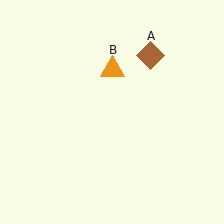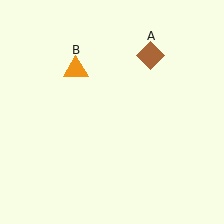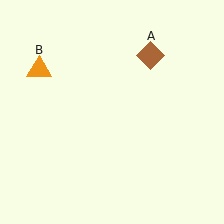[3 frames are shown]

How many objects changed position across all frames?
1 object changed position: orange triangle (object B).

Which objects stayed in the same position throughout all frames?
Brown diamond (object A) remained stationary.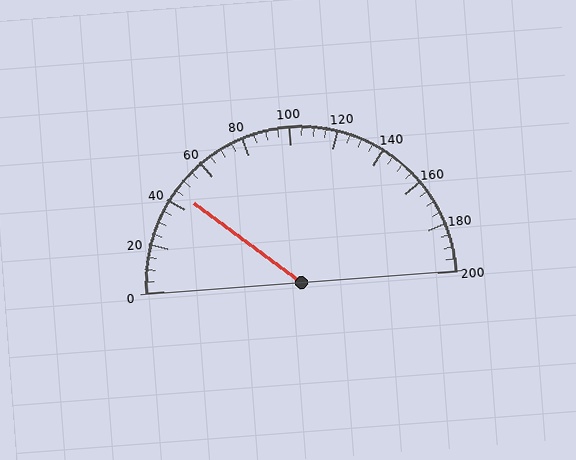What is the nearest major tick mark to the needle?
The nearest major tick mark is 40.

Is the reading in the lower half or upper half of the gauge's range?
The reading is in the lower half of the range (0 to 200).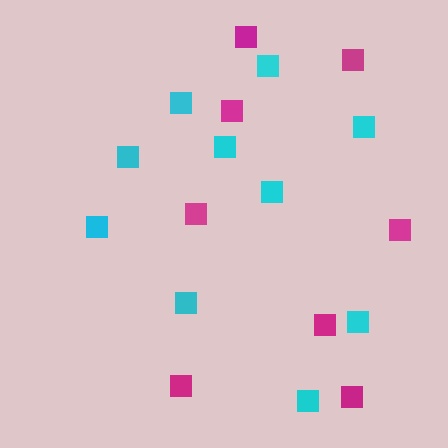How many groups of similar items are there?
There are 2 groups: one group of cyan squares (10) and one group of magenta squares (8).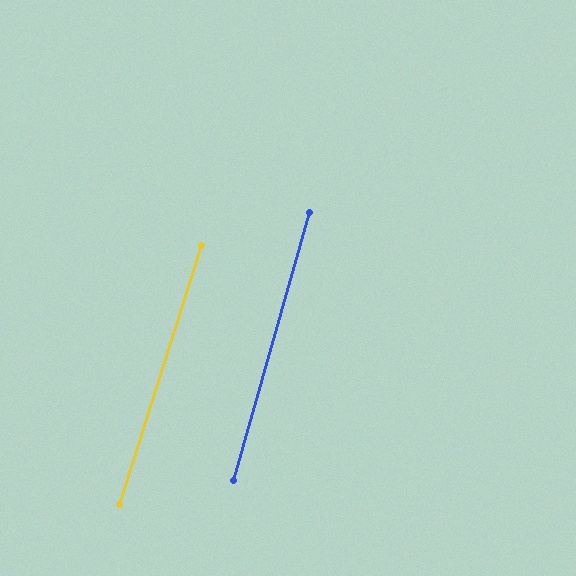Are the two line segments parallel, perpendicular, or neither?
Parallel — their directions differ by only 1.7°.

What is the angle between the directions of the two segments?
Approximately 2 degrees.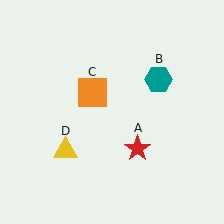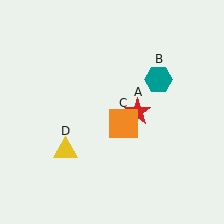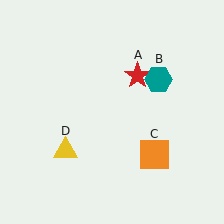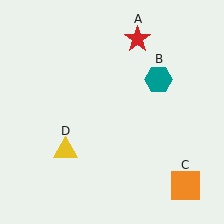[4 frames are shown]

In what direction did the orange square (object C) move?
The orange square (object C) moved down and to the right.